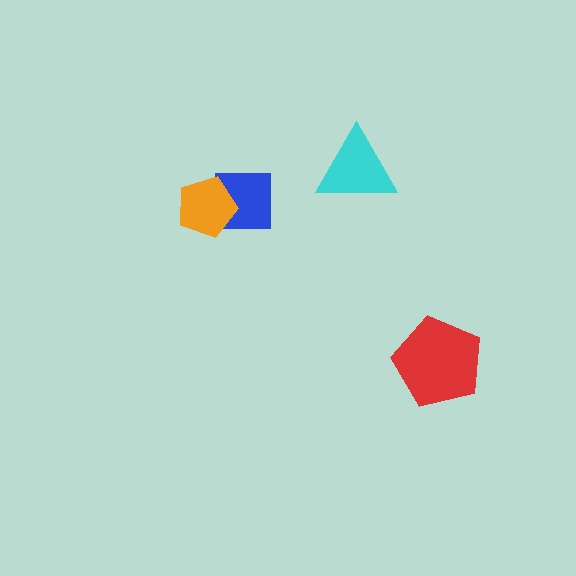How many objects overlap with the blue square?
1 object overlaps with the blue square.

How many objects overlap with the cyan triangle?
0 objects overlap with the cyan triangle.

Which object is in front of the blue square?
The orange pentagon is in front of the blue square.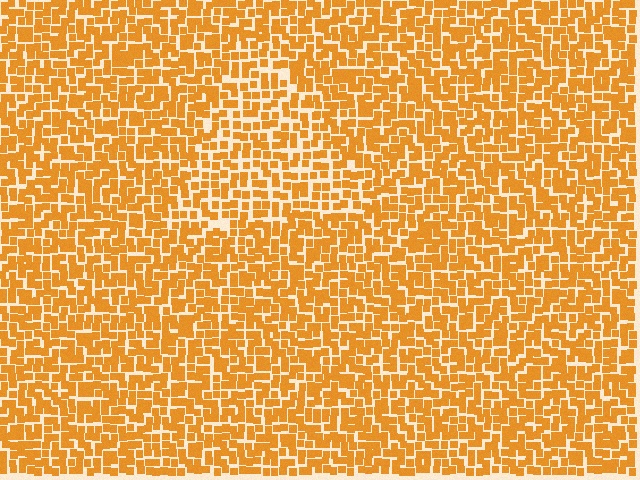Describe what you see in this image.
The image contains small orange elements arranged at two different densities. A triangle-shaped region is visible where the elements are less densely packed than the surrounding area.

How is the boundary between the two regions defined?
The boundary is defined by a change in element density (approximately 1.4x ratio). All elements are the same color, size, and shape.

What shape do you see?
I see a triangle.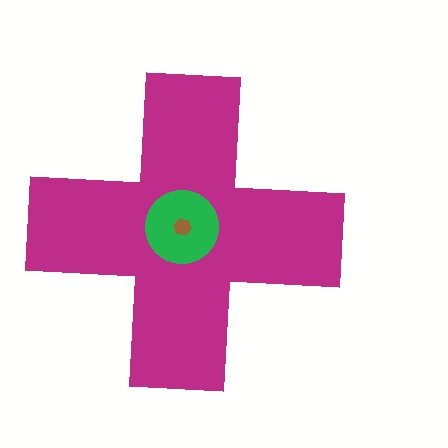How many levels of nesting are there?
3.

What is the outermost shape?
The magenta cross.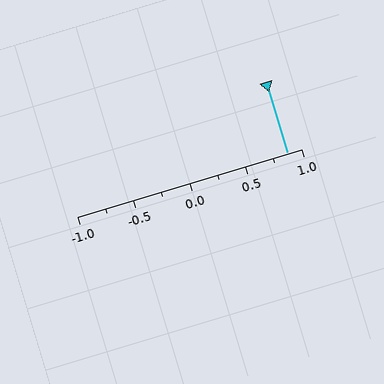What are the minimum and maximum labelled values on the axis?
The axis runs from -1.0 to 1.0.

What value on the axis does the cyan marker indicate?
The marker indicates approximately 0.88.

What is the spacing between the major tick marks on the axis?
The major ticks are spaced 0.5 apart.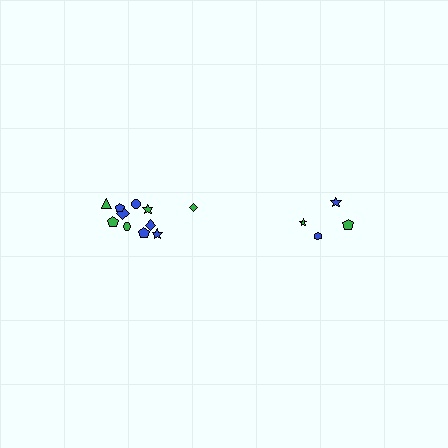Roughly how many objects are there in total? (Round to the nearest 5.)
Roughly 15 objects in total.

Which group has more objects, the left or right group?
The left group.